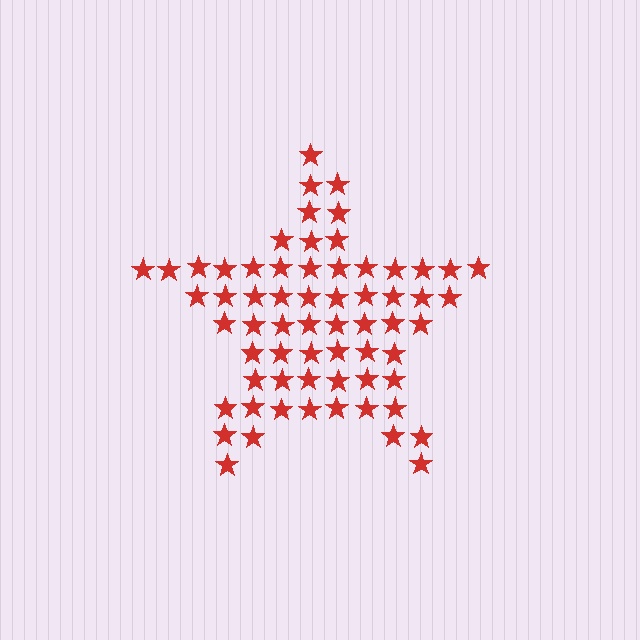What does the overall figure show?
The overall figure shows a star.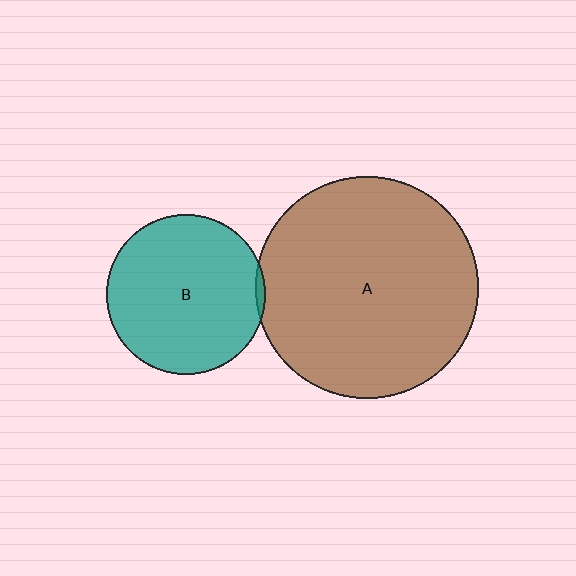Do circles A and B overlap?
Yes.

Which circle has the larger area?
Circle A (brown).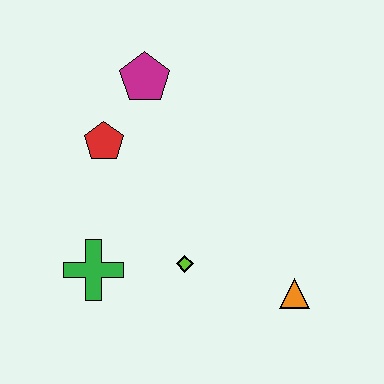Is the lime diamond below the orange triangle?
No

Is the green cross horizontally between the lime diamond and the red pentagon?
No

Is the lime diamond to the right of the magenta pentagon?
Yes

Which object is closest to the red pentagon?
The magenta pentagon is closest to the red pentagon.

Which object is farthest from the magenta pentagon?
The orange triangle is farthest from the magenta pentagon.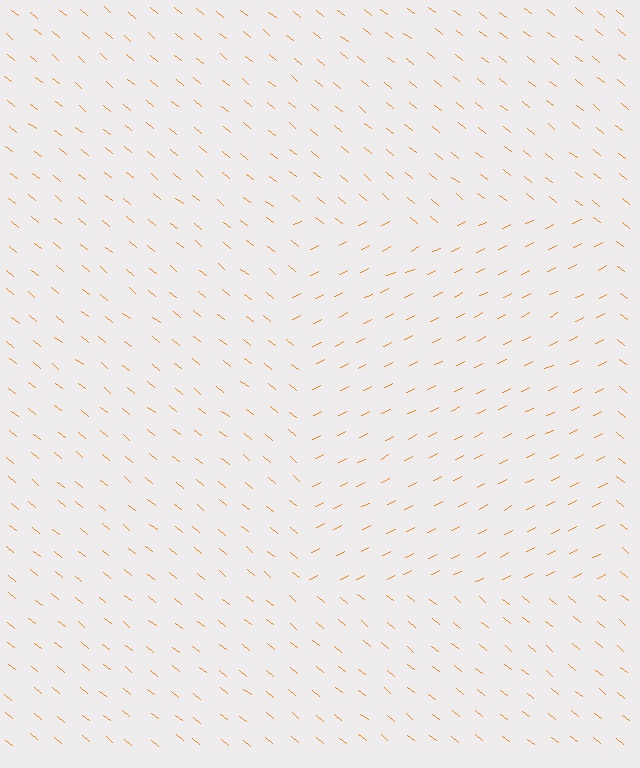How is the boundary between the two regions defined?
The boundary is defined purely by a change in line orientation (approximately 65 degrees difference). All lines are the same color and thickness.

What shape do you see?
I see a rectangle.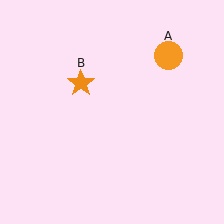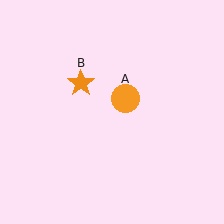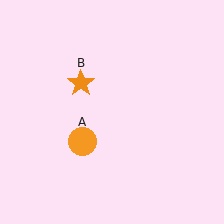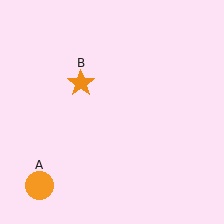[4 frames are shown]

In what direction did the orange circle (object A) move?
The orange circle (object A) moved down and to the left.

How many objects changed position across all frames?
1 object changed position: orange circle (object A).